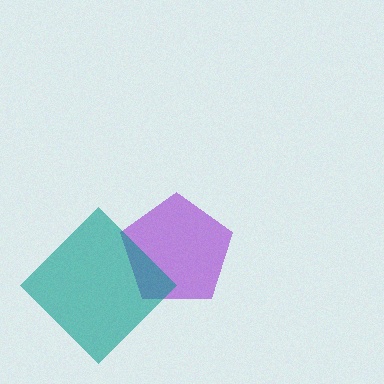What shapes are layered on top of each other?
The layered shapes are: a purple pentagon, a teal diamond.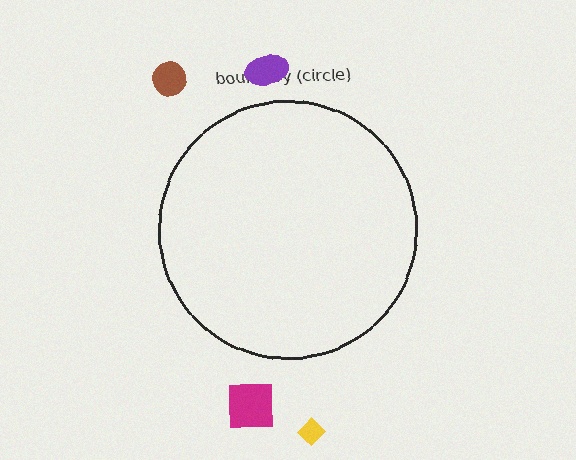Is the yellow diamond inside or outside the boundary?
Outside.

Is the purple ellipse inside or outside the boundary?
Outside.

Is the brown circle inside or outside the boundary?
Outside.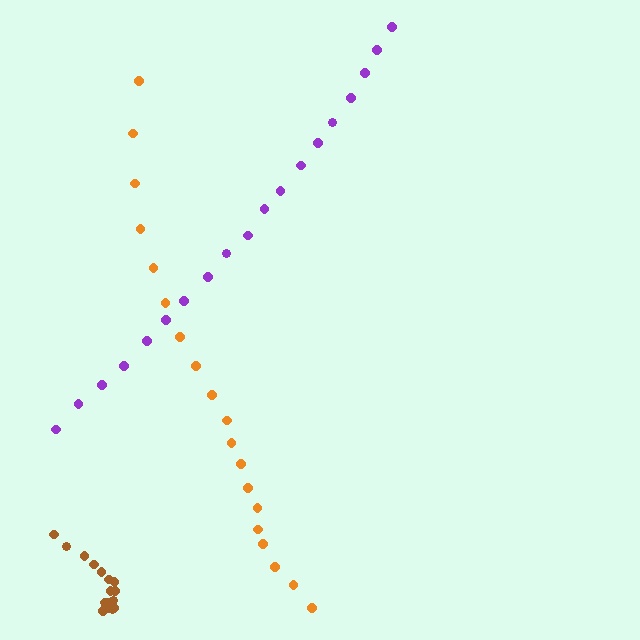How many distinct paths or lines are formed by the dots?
There are 3 distinct paths.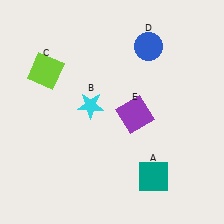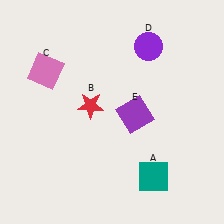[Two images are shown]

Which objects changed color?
B changed from cyan to red. C changed from lime to pink. D changed from blue to purple.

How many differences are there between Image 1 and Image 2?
There are 3 differences between the two images.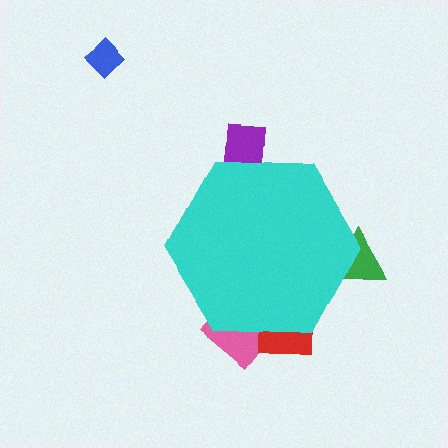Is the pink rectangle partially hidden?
Yes, the pink rectangle is partially hidden behind the cyan hexagon.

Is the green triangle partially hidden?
Yes, the green triangle is partially hidden behind the cyan hexagon.